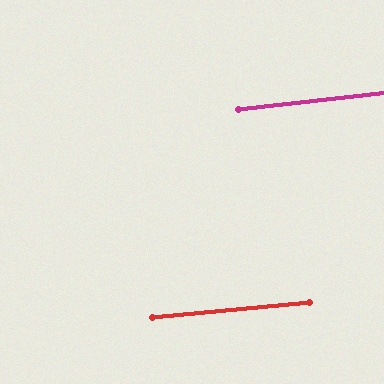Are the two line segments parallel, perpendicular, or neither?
Parallel — their directions differ by only 0.8°.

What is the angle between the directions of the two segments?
Approximately 1 degree.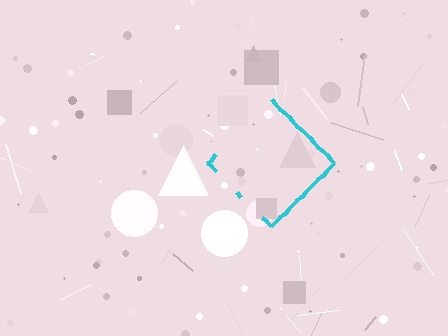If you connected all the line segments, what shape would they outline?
They would outline a diamond.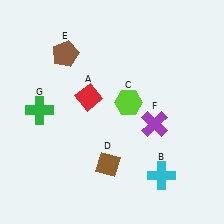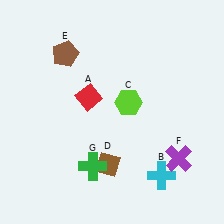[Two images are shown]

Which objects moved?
The objects that moved are: the purple cross (F), the green cross (G).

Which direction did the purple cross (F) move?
The purple cross (F) moved down.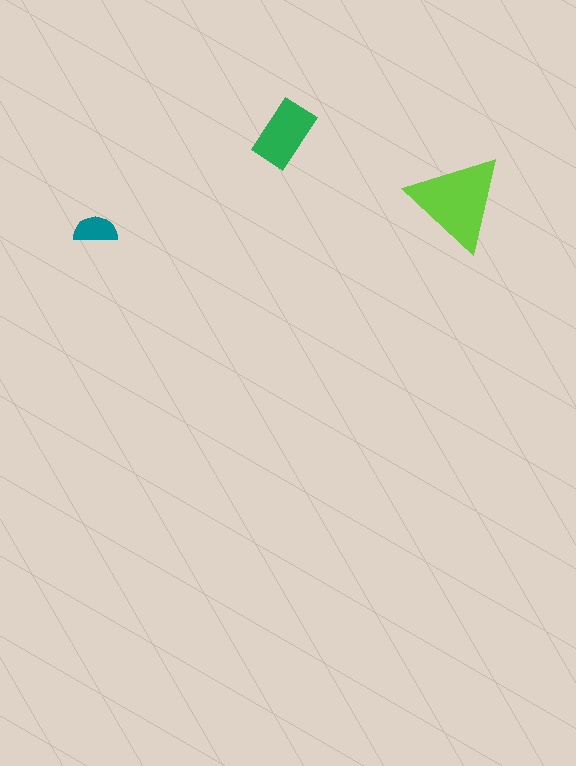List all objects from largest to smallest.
The lime triangle, the green rectangle, the teal semicircle.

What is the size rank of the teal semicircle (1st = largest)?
3rd.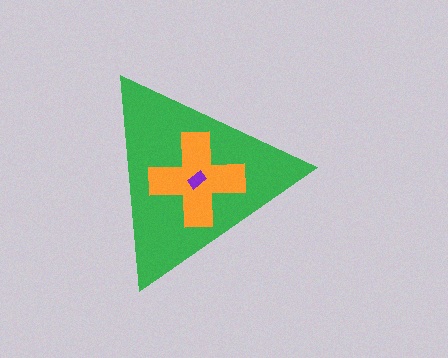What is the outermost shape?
The green triangle.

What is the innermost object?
The purple rectangle.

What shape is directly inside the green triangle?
The orange cross.